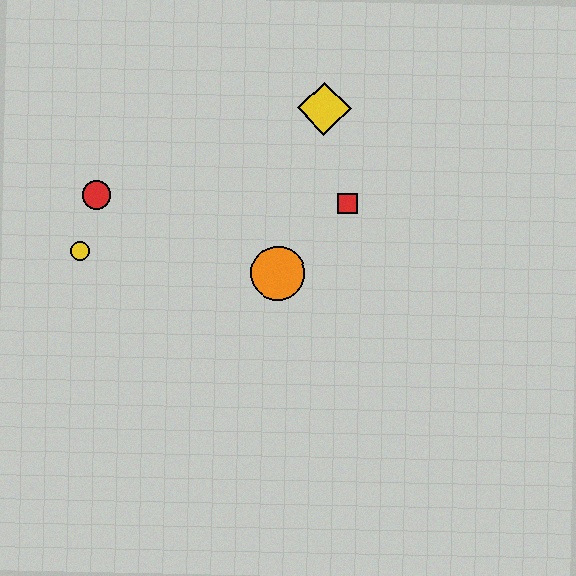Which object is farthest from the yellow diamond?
The yellow circle is farthest from the yellow diamond.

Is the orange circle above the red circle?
No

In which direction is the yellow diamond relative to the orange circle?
The yellow diamond is above the orange circle.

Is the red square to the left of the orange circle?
No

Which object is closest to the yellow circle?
The red circle is closest to the yellow circle.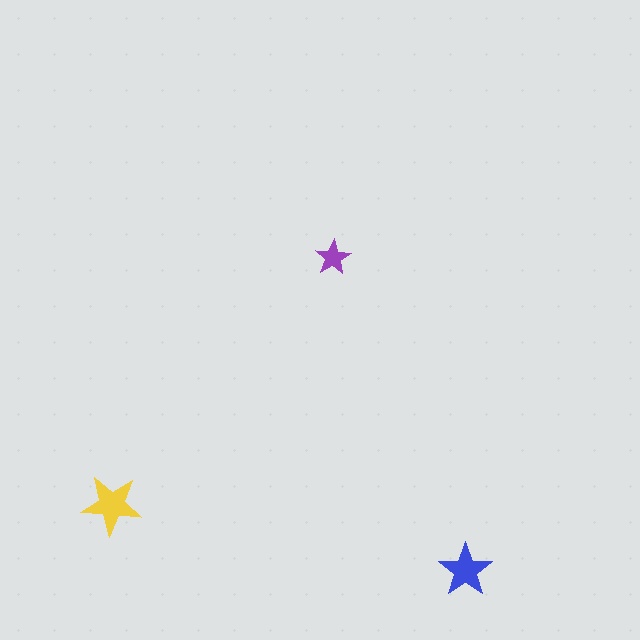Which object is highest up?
The purple star is topmost.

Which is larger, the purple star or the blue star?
The blue one.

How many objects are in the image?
There are 3 objects in the image.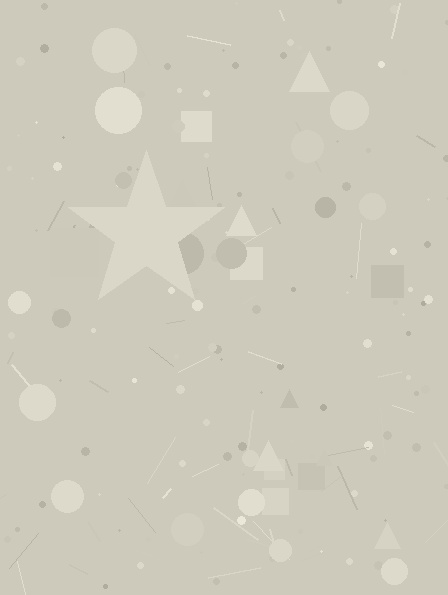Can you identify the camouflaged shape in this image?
The camouflaged shape is a star.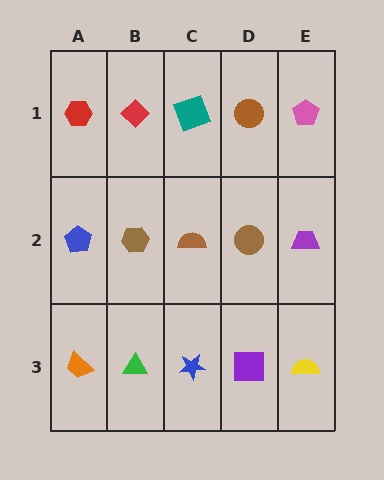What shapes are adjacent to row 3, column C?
A brown semicircle (row 2, column C), a green triangle (row 3, column B), a purple square (row 3, column D).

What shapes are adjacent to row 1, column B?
A brown hexagon (row 2, column B), a red hexagon (row 1, column A), a teal square (row 1, column C).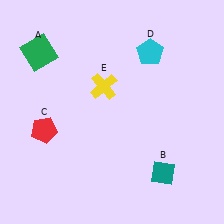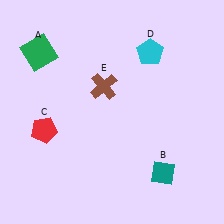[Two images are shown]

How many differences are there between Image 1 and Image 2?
There is 1 difference between the two images.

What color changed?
The cross (E) changed from yellow in Image 1 to brown in Image 2.